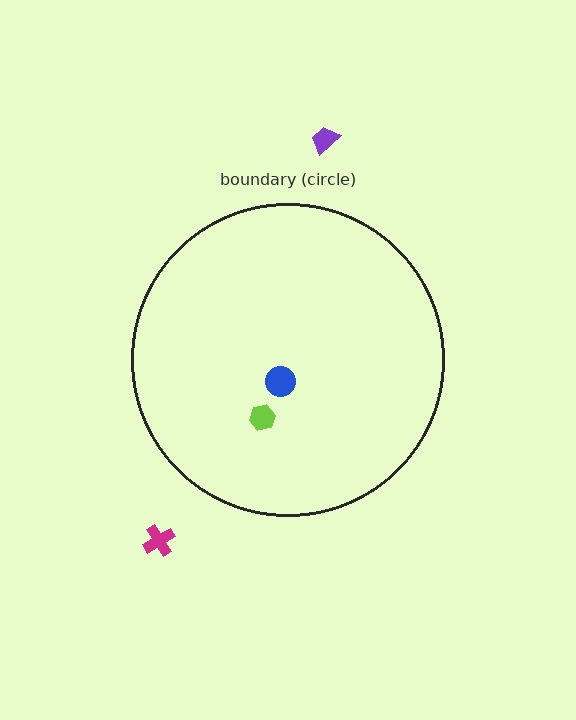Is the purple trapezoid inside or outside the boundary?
Outside.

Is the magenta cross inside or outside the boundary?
Outside.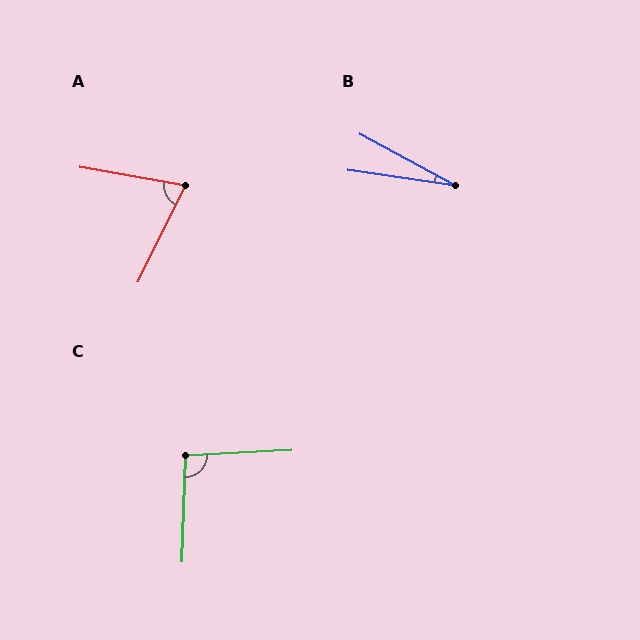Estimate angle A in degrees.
Approximately 73 degrees.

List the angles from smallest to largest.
B (20°), A (73°), C (95°).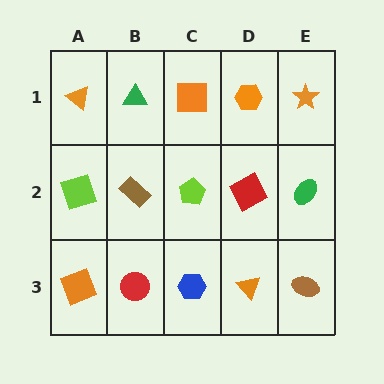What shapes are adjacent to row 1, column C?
A lime pentagon (row 2, column C), a green triangle (row 1, column B), an orange hexagon (row 1, column D).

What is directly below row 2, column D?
An orange triangle.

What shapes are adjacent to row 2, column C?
An orange square (row 1, column C), a blue hexagon (row 3, column C), a brown rectangle (row 2, column B), a red square (row 2, column D).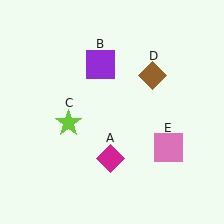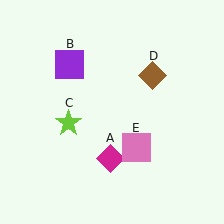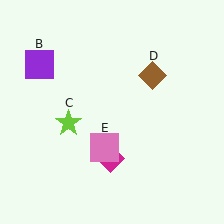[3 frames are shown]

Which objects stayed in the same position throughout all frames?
Magenta diamond (object A) and lime star (object C) and brown diamond (object D) remained stationary.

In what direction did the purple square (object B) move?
The purple square (object B) moved left.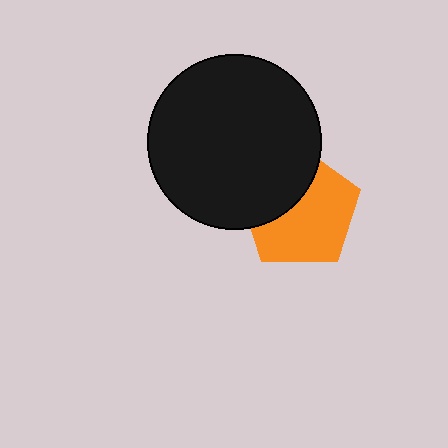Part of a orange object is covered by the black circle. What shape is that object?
It is a pentagon.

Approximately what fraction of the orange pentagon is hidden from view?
Roughly 37% of the orange pentagon is hidden behind the black circle.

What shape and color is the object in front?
The object in front is a black circle.